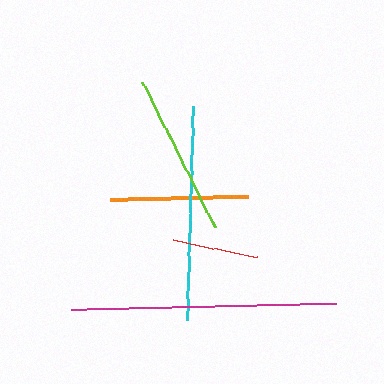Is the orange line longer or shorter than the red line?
The orange line is longer than the red line.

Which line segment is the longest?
The magenta line is the longest at approximately 265 pixels.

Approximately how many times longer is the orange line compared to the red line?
The orange line is approximately 1.6 times the length of the red line.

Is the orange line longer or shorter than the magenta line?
The magenta line is longer than the orange line.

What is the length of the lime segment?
The lime segment is approximately 163 pixels long.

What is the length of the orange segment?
The orange segment is approximately 138 pixels long.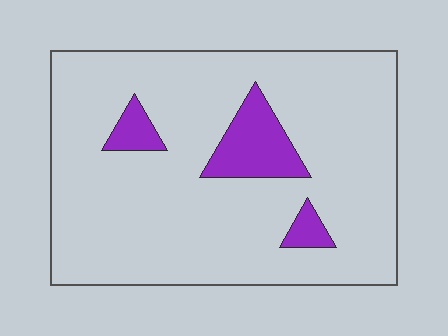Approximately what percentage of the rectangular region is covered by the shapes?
Approximately 10%.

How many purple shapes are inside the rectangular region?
3.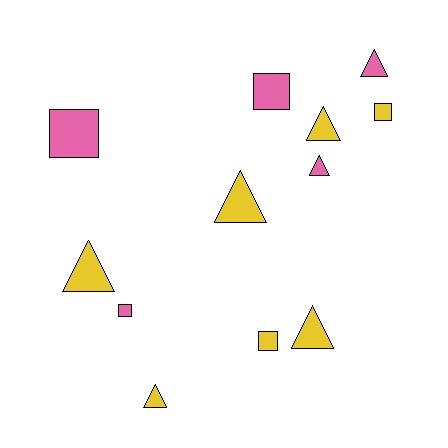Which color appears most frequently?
Yellow, with 7 objects.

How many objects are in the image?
There are 12 objects.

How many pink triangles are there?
There are 2 pink triangles.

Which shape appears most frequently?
Triangle, with 7 objects.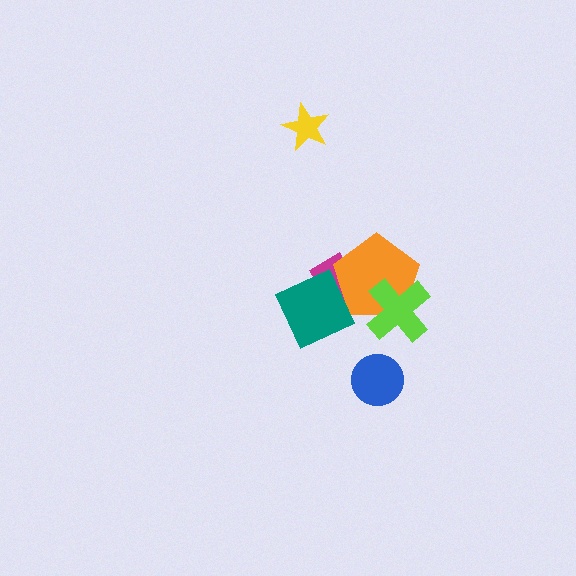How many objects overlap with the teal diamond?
2 objects overlap with the teal diamond.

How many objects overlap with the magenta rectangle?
2 objects overlap with the magenta rectangle.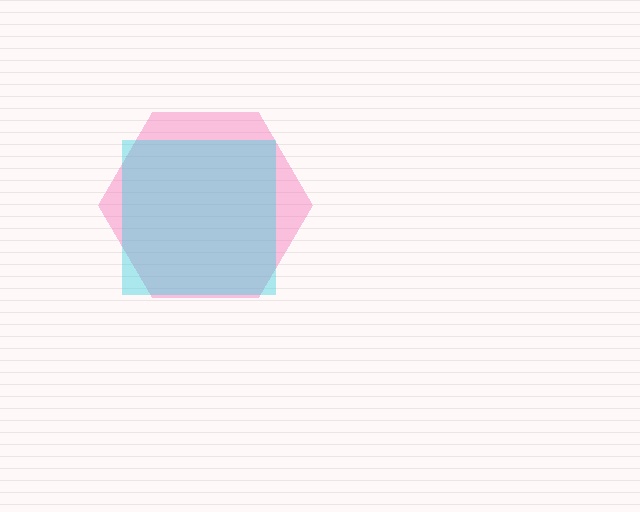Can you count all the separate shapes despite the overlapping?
Yes, there are 2 separate shapes.